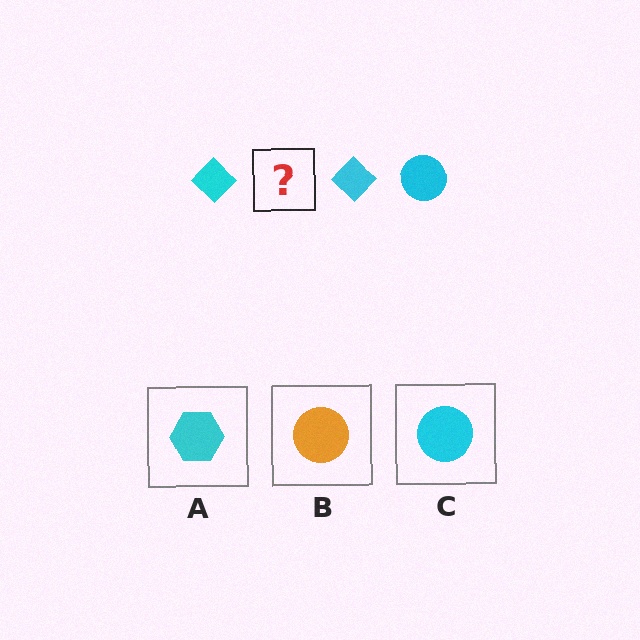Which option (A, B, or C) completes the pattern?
C.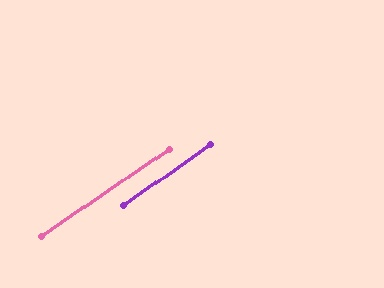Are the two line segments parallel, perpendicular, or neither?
Parallel — their directions differ by only 0.6°.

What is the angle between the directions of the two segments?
Approximately 1 degree.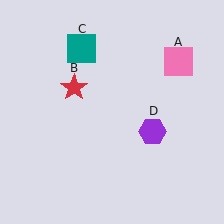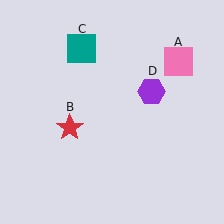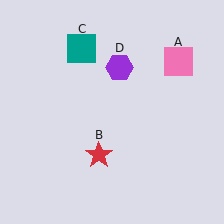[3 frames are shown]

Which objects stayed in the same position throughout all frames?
Pink square (object A) and teal square (object C) remained stationary.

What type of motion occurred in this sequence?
The red star (object B), purple hexagon (object D) rotated counterclockwise around the center of the scene.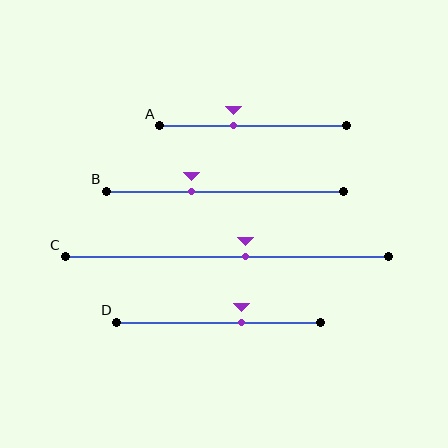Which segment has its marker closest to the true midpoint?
Segment C has its marker closest to the true midpoint.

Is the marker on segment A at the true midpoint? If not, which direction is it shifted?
No, the marker on segment A is shifted to the left by about 10% of the segment length.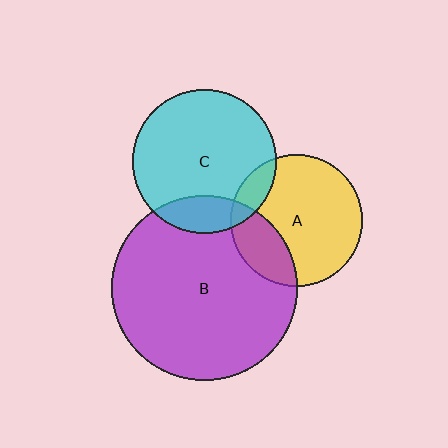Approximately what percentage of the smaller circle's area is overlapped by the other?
Approximately 25%.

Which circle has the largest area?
Circle B (purple).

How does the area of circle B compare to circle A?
Approximately 2.0 times.